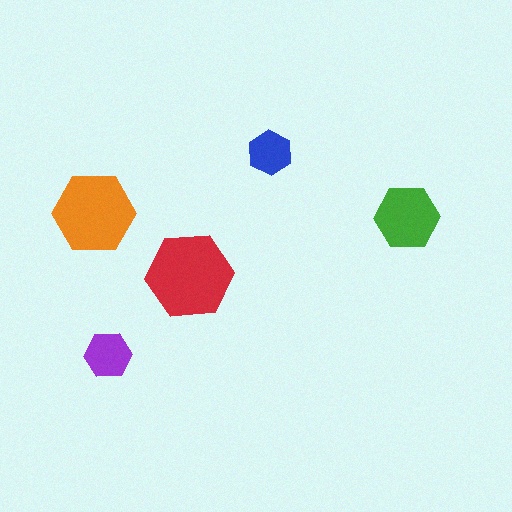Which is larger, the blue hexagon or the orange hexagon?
The orange one.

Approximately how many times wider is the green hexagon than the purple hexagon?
About 1.5 times wider.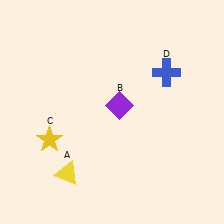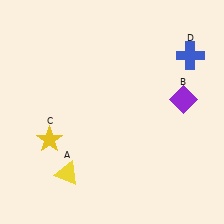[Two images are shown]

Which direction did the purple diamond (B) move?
The purple diamond (B) moved right.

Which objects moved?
The objects that moved are: the purple diamond (B), the blue cross (D).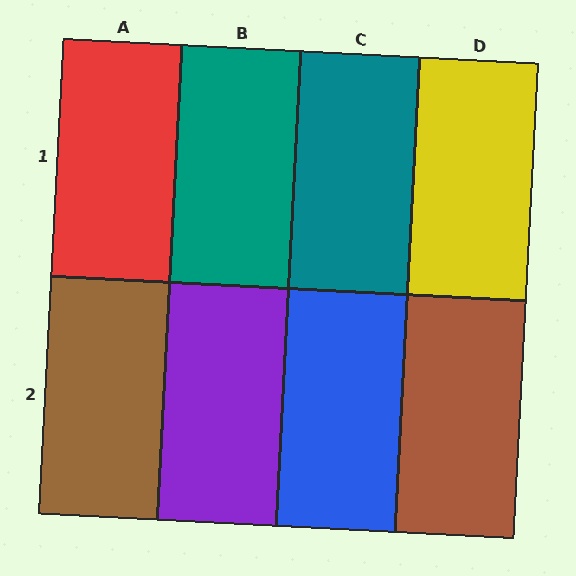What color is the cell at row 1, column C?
Teal.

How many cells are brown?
2 cells are brown.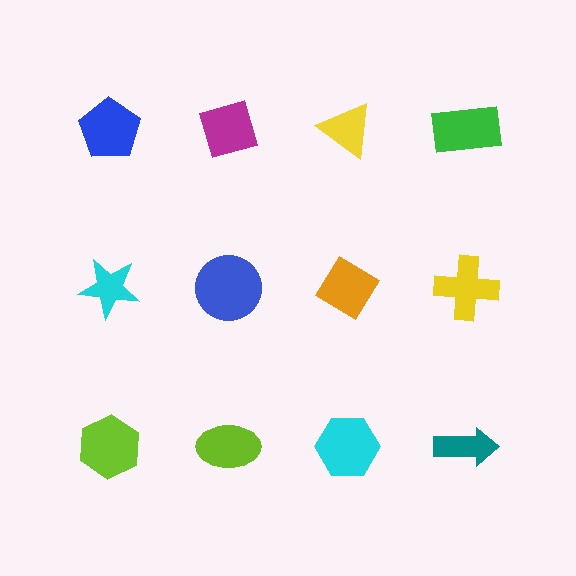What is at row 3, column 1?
A lime hexagon.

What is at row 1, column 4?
A green rectangle.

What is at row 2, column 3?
An orange diamond.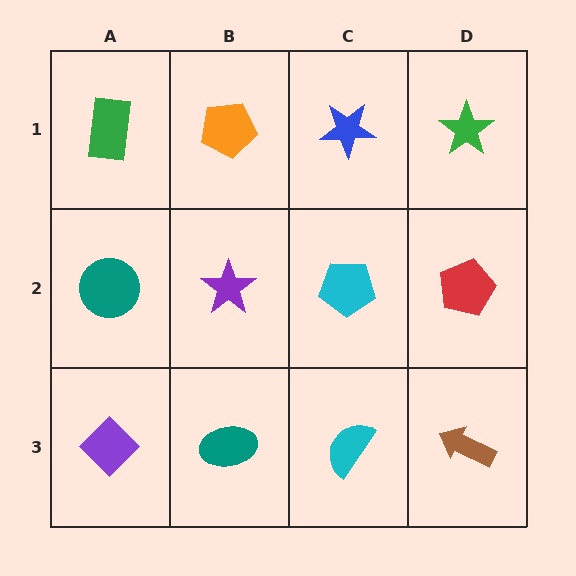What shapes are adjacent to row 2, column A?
A green rectangle (row 1, column A), a purple diamond (row 3, column A), a purple star (row 2, column B).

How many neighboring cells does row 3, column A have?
2.